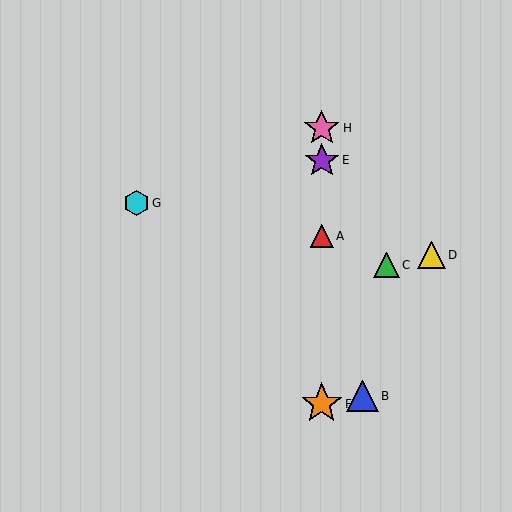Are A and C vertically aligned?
No, A is at x≈322 and C is at x≈387.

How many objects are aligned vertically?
4 objects (A, E, F, H) are aligned vertically.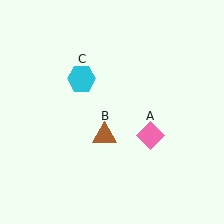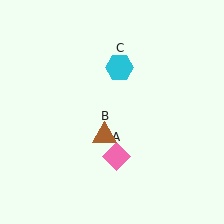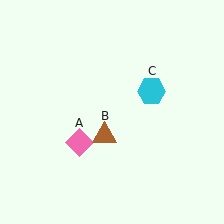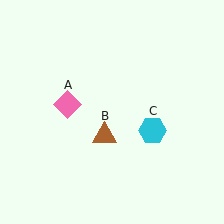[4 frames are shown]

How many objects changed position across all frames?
2 objects changed position: pink diamond (object A), cyan hexagon (object C).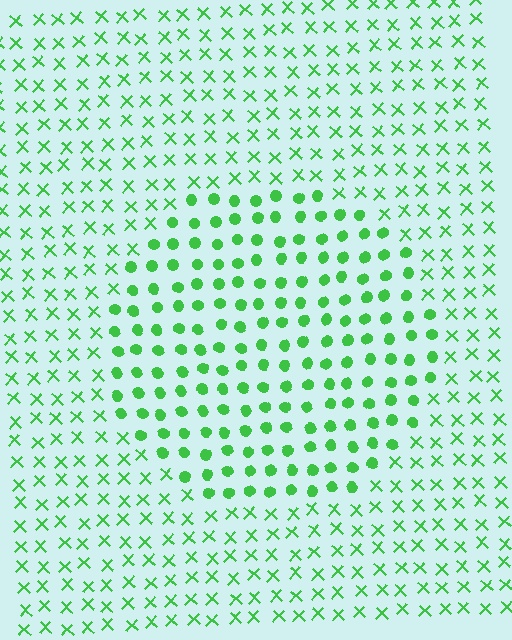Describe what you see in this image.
The image is filled with small green elements arranged in a uniform grid. A circle-shaped region contains circles, while the surrounding area contains X marks. The boundary is defined purely by the change in element shape.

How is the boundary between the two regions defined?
The boundary is defined by a change in element shape: circles inside vs. X marks outside. All elements share the same color and spacing.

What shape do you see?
I see a circle.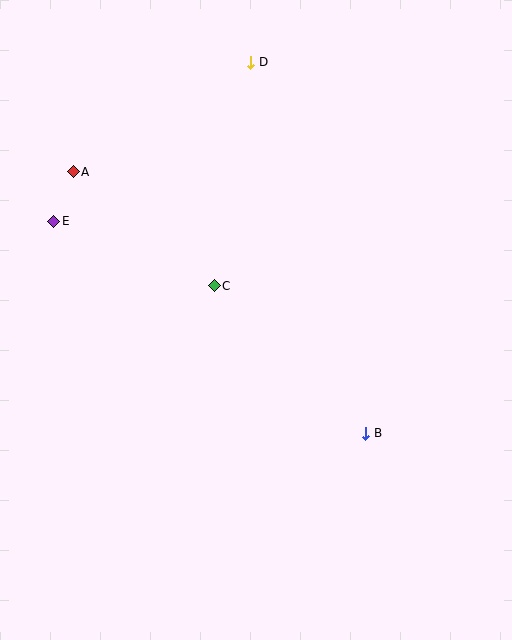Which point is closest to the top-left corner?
Point A is closest to the top-left corner.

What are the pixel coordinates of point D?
Point D is at (251, 62).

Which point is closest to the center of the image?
Point C at (214, 286) is closest to the center.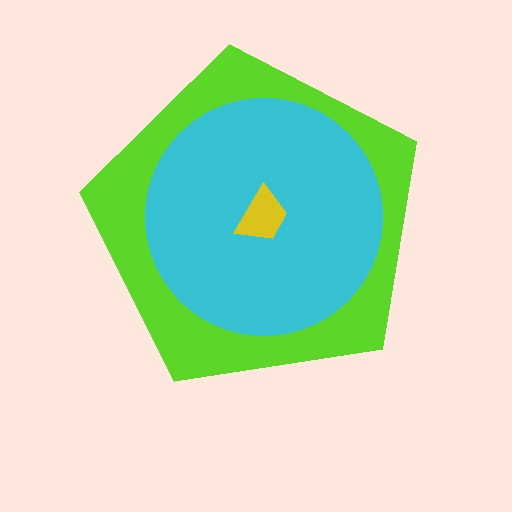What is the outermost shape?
The lime pentagon.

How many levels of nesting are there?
3.